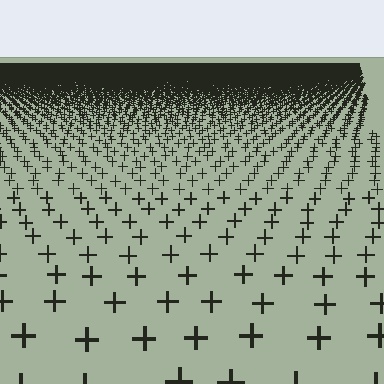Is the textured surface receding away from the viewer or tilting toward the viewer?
The surface is receding away from the viewer. Texture elements get smaller and denser toward the top.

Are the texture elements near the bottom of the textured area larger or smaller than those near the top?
Larger. Near the bottom, elements are closer to the viewer and appear at a bigger on-screen size.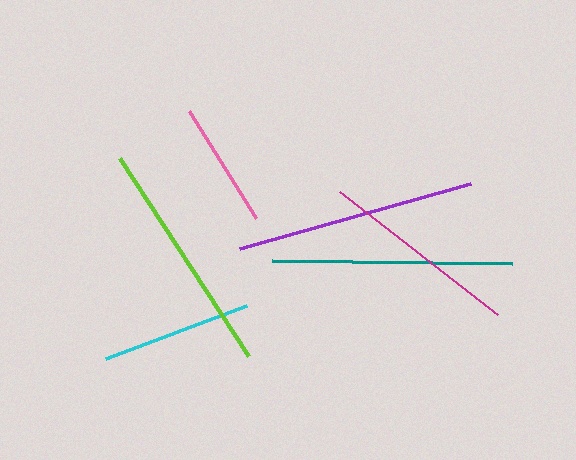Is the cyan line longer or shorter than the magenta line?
The magenta line is longer than the cyan line.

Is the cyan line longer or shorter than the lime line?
The lime line is longer than the cyan line.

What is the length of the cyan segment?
The cyan segment is approximately 150 pixels long.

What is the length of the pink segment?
The pink segment is approximately 126 pixels long.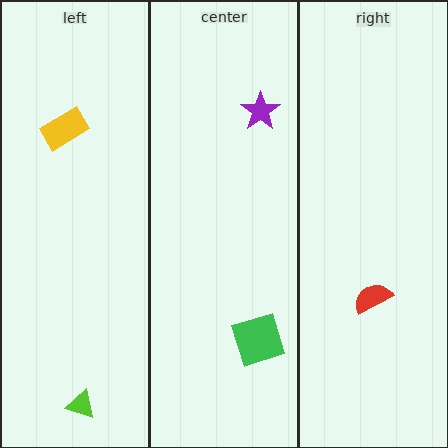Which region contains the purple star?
The center region.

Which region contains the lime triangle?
The left region.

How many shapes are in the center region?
2.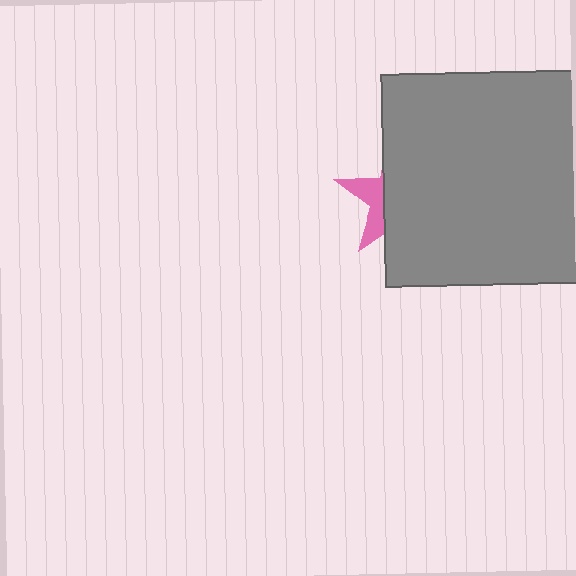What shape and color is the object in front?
The object in front is a gray square.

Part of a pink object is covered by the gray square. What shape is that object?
It is a star.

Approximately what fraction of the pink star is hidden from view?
Roughly 69% of the pink star is hidden behind the gray square.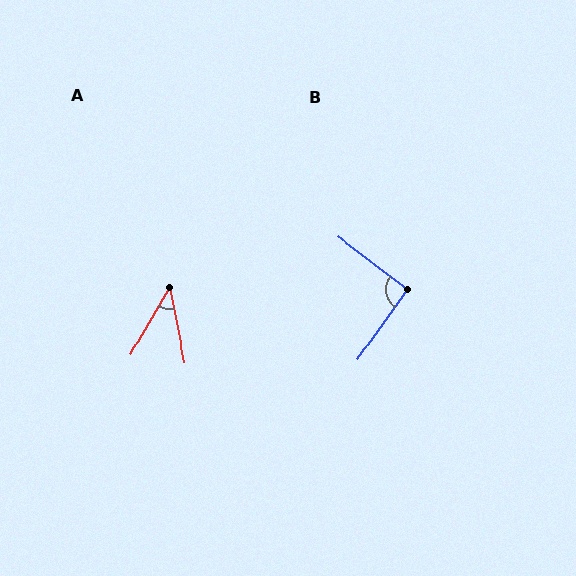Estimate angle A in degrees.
Approximately 41 degrees.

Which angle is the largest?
B, at approximately 91 degrees.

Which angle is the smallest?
A, at approximately 41 degrees.